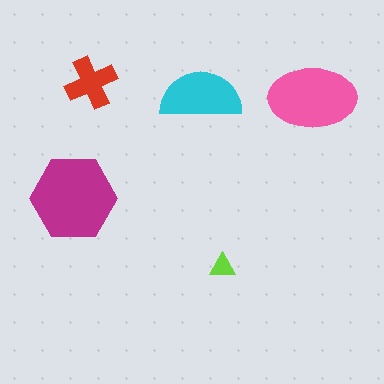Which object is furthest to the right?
The pink ellipse is rightmost.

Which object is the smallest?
The lime triangle.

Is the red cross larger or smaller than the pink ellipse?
Smaller.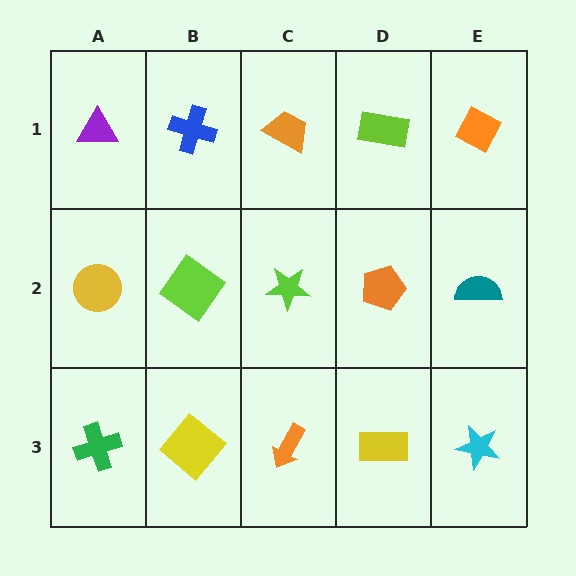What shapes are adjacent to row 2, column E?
An orange diamond (row 1, column E), a cyan star (row 3, column E), an orange pentagon (row 2, column D).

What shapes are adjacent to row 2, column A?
A purple triangle (row 1, column A), a green cross (row 3, column A), a lime diamond (row 2, column B).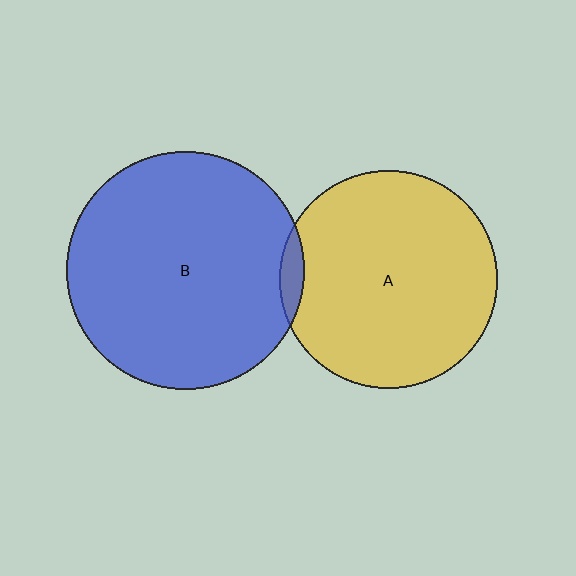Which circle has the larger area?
Circle B (blue).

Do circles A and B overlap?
Yes.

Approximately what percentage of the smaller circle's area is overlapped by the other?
Approximately 5%.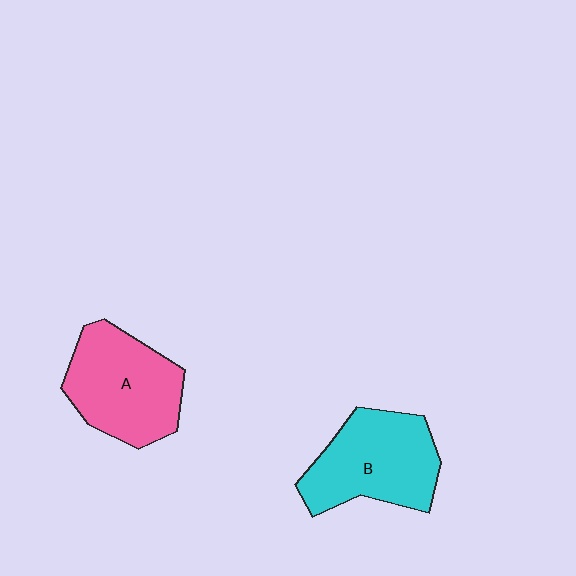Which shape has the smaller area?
Shape A (pink).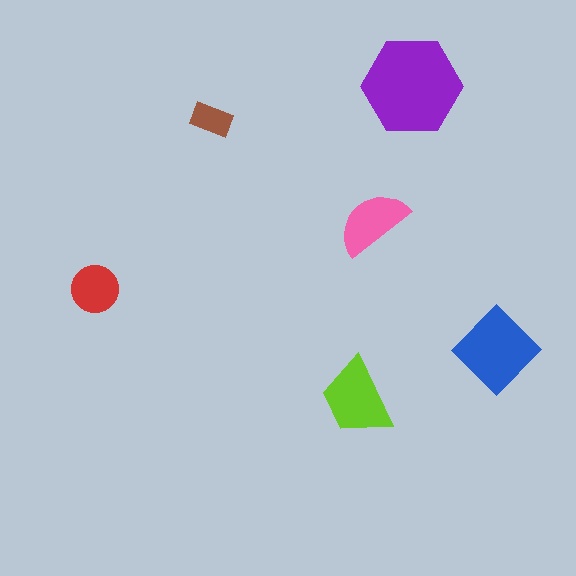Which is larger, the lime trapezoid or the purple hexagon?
The purple hexagon.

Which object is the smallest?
The brown rectangle.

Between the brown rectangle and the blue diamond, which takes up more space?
The blue diamond.